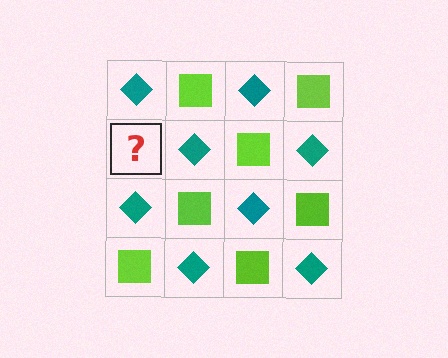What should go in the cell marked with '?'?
The missing cell should contain a lime square.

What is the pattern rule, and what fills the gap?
The rule is that it alternates teal diamond and lime square in a checkerboard pattern. The gap should be filled with a lime square.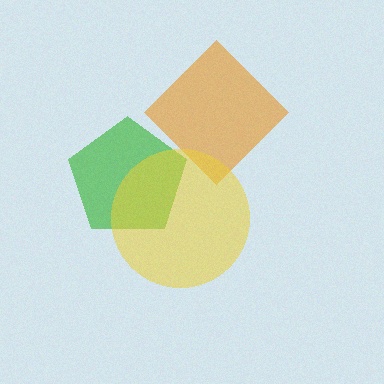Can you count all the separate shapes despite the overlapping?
Yes, there are 3 separate shapes.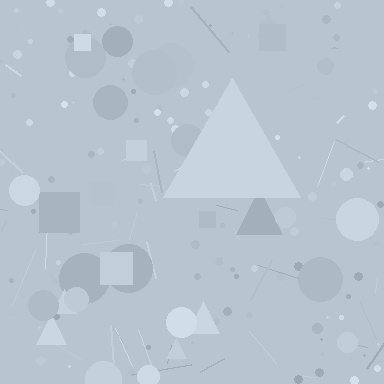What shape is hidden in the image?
A triangle is hidden in the image.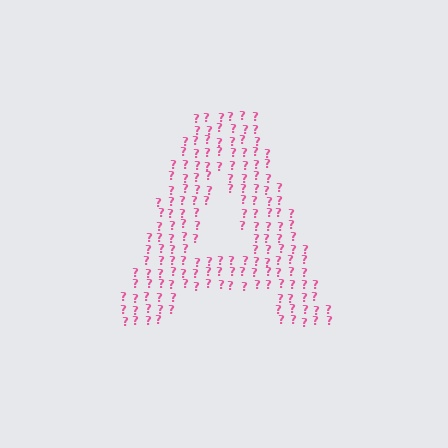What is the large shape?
The large shape is the letter A.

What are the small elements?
The small elements are question marks.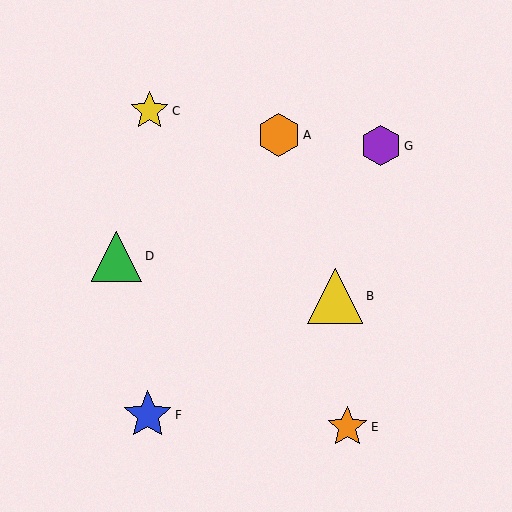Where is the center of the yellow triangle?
The center of the yellow triangle is at (335, 296).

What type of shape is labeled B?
Shape B is a yellow triangle.